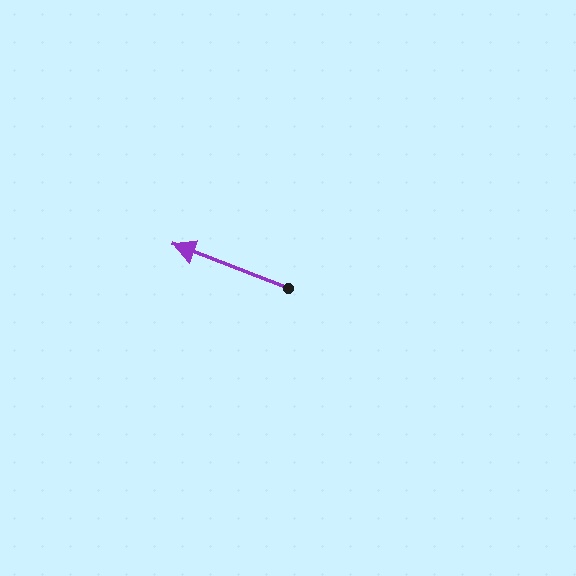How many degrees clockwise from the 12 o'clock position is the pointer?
Approximately 291 degrees.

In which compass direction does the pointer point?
West.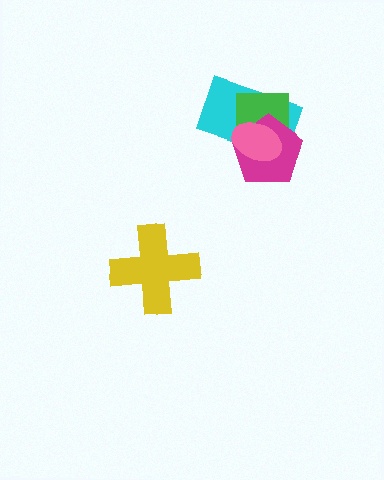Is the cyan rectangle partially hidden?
Yes, it is partially covered by another shape.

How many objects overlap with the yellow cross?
0 objects overlap with the yellow cross.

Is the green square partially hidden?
Yes, it is partially covered by another shape.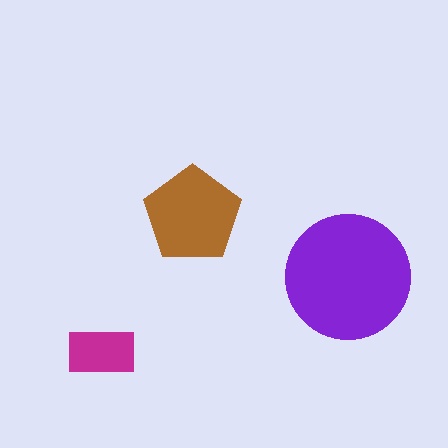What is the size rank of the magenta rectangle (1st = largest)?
3rd.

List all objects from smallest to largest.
The magenta rectangle, the brown pentagon, the purple circle.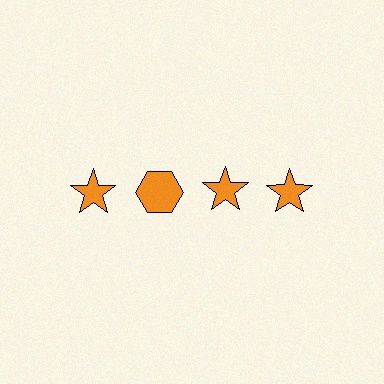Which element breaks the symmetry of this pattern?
The orange hexagon in the top row, second from left column breaks the symmetry. All other shapes are orange stars.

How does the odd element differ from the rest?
It has a different shape: hexagon instead of star.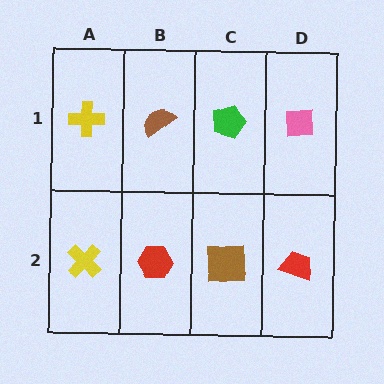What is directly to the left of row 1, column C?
A brown semicircle.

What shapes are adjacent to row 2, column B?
A brown semicircle (row 1, column B), a yellow cross (row 2, column A), a brown square (row 2, column C).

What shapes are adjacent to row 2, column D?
A pink square (row 1, column D), a brown square (row 2, column C).